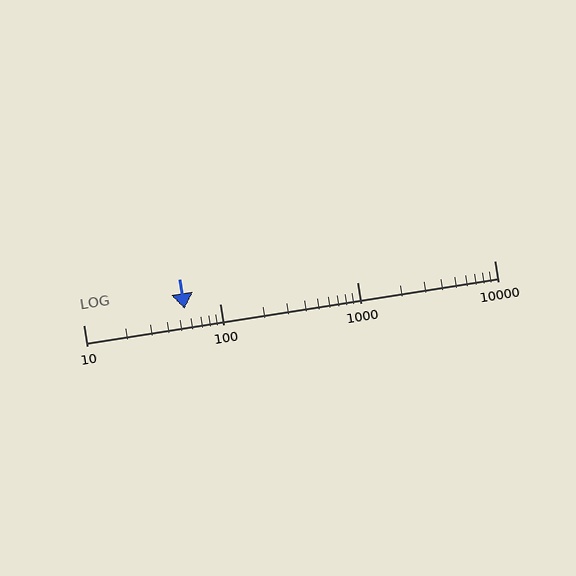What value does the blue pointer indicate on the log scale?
The pointer indicates approximately 55.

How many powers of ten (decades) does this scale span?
The scale spans 3 decades, from 10 to 10000.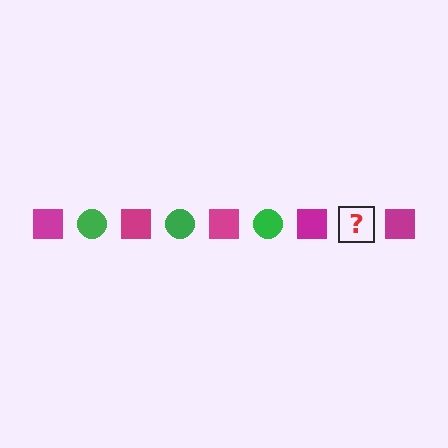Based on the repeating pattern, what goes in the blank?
The blank should be a green circle.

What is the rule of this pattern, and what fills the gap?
The rule is that the pattern alternates between magenta square and green circle. The gap should be filled with a green circle.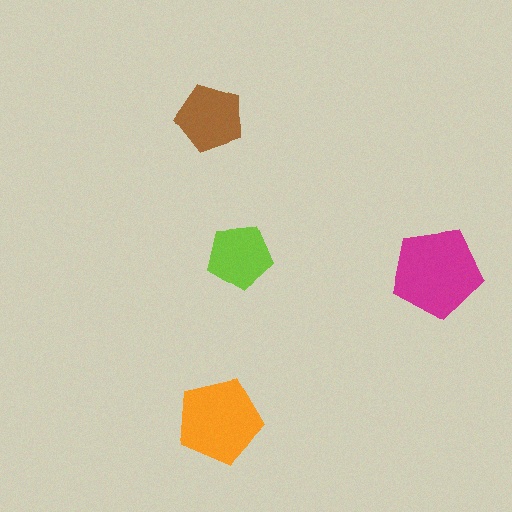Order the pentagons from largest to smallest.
the magenta one, the orange one, the brown one, the lime one.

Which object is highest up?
The brown pentagon is topmost.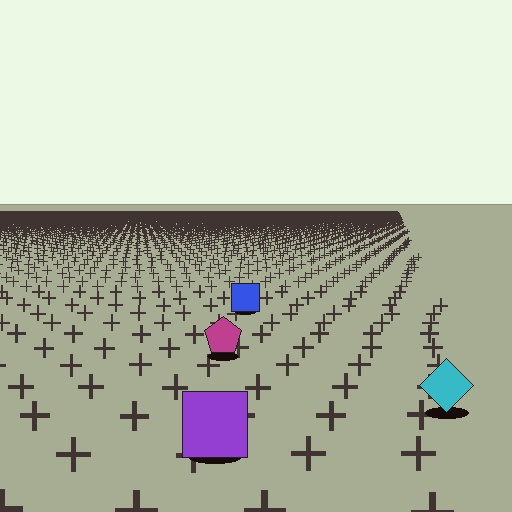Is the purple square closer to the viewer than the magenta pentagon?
Yes. The purple square is closer — you can tell from the texture gradient: the ground texture is coarser near it.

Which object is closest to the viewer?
The purple square is closest. The texture marks near it are larger and more spread out.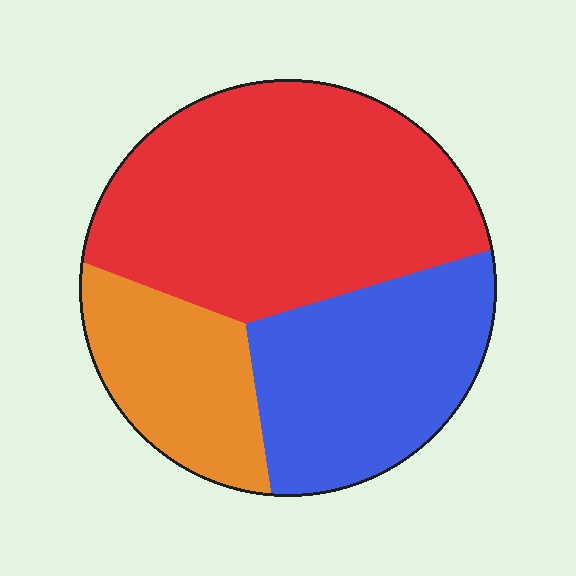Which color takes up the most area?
Red, at roughly 50%.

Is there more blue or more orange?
Blue.